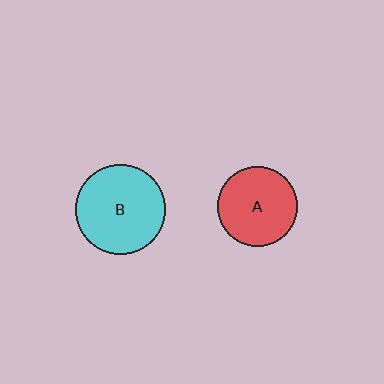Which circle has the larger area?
Circle B (cyan).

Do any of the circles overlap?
No, none of the circles overlap.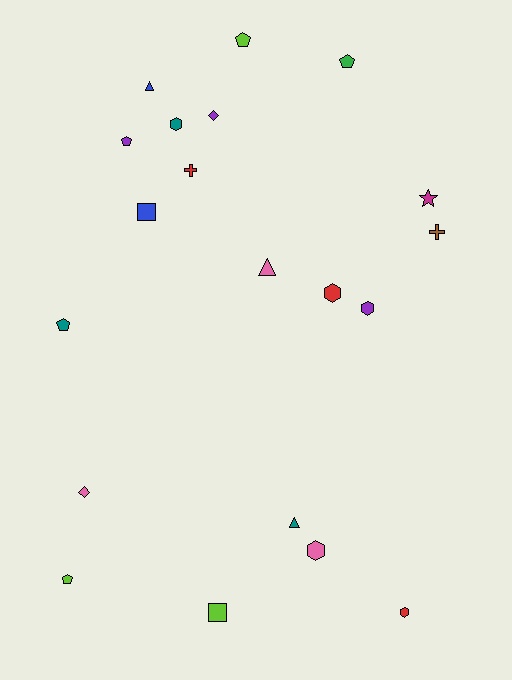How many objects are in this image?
There are 20 objects.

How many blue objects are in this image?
There are 2 blue objects.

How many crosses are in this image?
There are 2 crosses.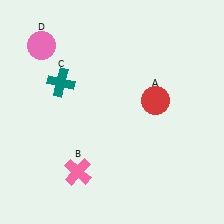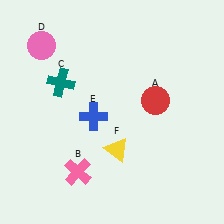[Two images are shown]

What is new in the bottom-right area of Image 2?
A yellow triangle (F) was added in the bottom-right area of Image 2.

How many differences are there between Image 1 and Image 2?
There are 2 differences between the two images.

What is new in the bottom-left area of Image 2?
A blue cross (E) was added in the bottom-left area of Image 2.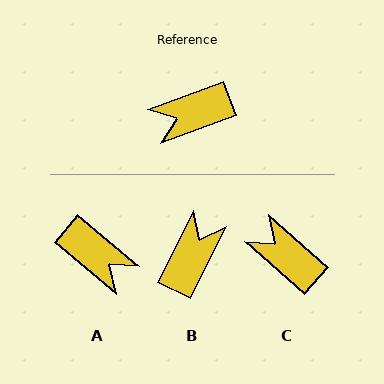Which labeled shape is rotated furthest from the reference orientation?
B, about 137 degrees away.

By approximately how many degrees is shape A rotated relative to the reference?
Approximately 119 degrees counter-clockwise.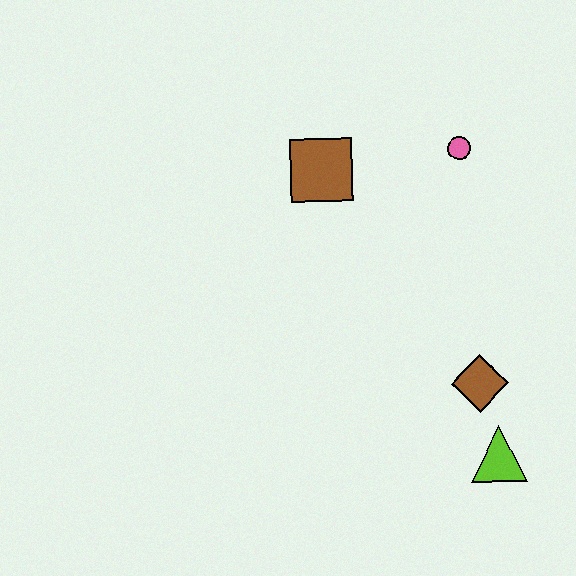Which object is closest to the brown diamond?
The lime triangle is closest to the brown diamond.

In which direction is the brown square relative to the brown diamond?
The brown square is above the brown diamond.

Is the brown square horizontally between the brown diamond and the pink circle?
No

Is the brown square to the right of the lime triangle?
No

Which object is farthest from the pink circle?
The lime triangle is farthest from the pink circle.